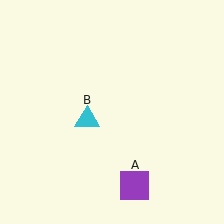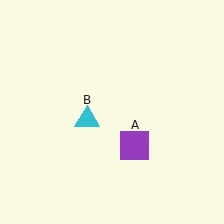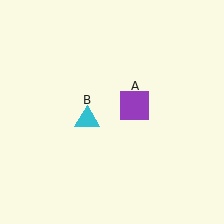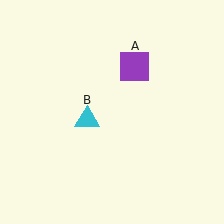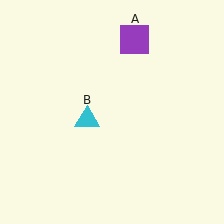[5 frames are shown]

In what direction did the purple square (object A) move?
The purple square (object A) moved up.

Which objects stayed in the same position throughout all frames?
Cyan triangle (object B) remained stationary.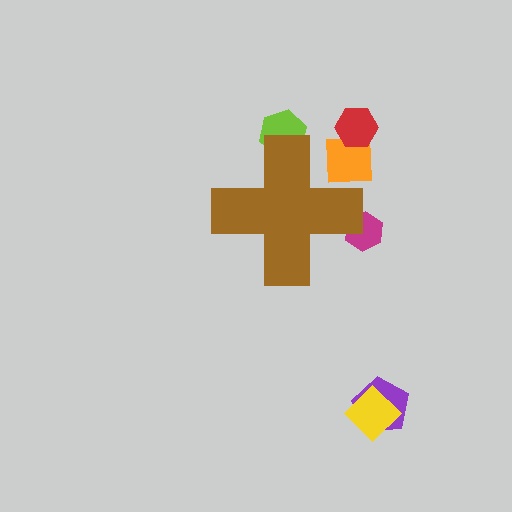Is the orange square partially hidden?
Yes, the orange square is partially hidden behind the brown cross.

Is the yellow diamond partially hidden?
No, the yellow diamond is fully visible.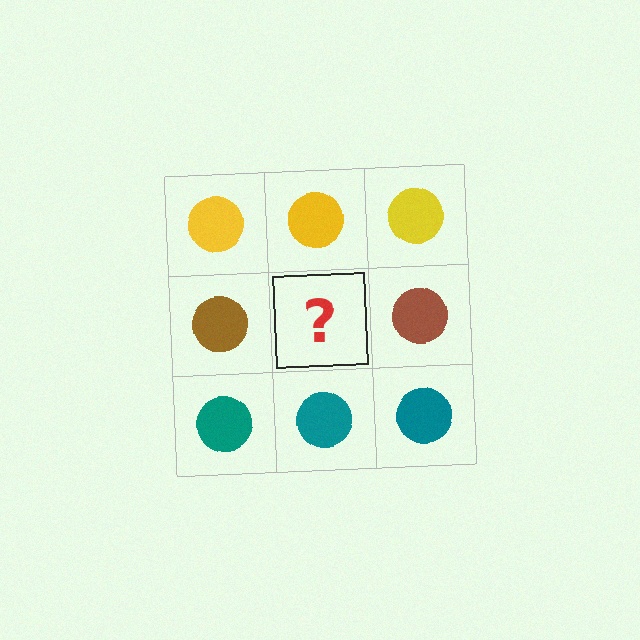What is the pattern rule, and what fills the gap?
The rule is that each row has a consistent color. The gap should be filled with a brown circle.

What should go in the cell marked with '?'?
The missing cell should contain a brown circle.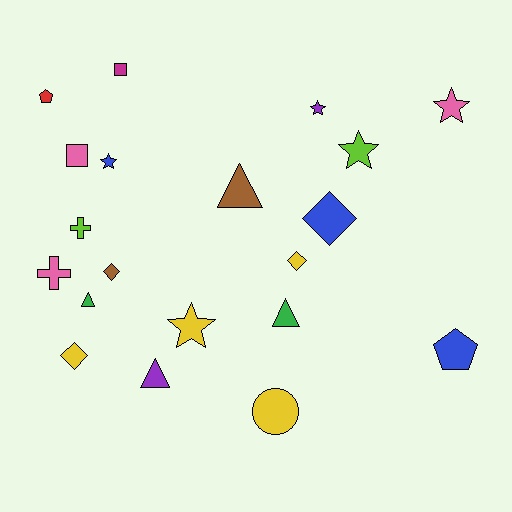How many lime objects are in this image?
There are 2 lime objects.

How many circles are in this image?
There is 1 circle.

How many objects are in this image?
There are 20 objects.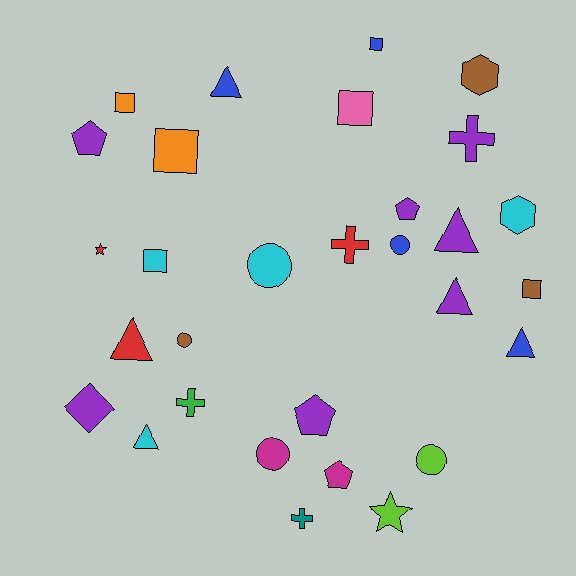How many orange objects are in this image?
There are 2 orange objects.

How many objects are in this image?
There are 30 objects.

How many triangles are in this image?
There are 6 triangles.